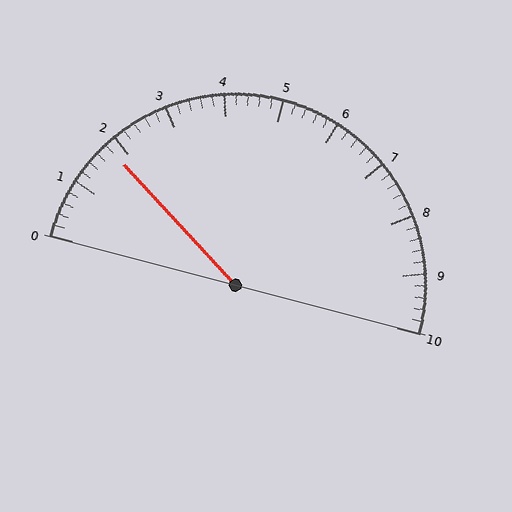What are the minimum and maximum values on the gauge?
The gauge ranges from 0 to 10.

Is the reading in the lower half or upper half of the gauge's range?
The reading is in the lower half of the range (0 to 10).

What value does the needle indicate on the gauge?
The needle indicates approximately 1.8.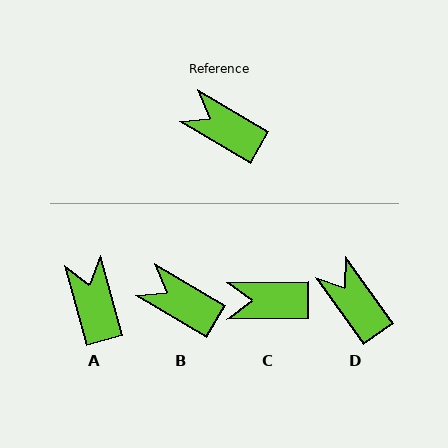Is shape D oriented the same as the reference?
No, it is off by about 24 degrees.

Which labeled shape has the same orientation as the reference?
B.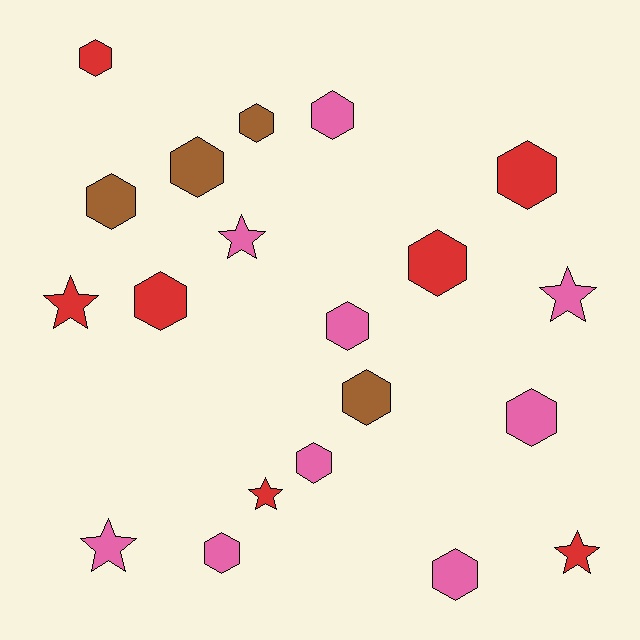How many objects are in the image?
There are 20 objects.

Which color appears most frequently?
Pink, with 9 objects.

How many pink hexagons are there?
There are 6 pink hexagons.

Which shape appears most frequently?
Hexagon, with 14 objects.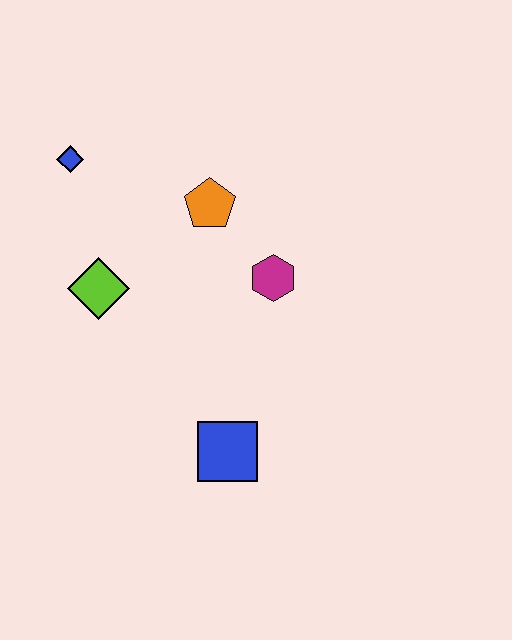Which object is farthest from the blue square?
The blue diamond is farthest from the blue square.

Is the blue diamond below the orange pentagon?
No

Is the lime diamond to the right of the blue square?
No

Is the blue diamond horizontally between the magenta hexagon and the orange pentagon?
No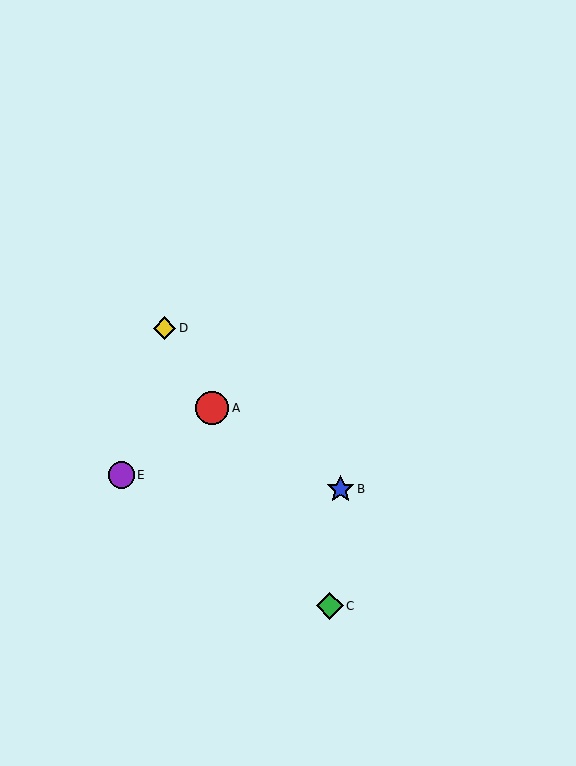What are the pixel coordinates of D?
Object D is at (164, 328).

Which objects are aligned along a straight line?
Objects A, C, D are aligned along a straight line.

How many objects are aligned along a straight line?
3 objects (A, C, D) are aligned along a straight line.